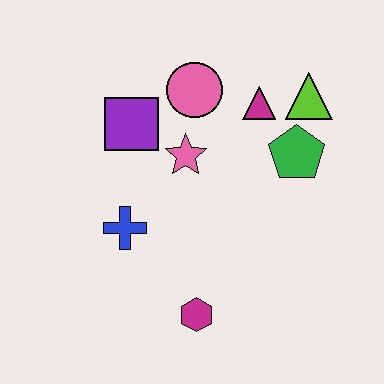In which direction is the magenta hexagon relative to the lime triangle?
The magenta hexagon is below the lime triangle.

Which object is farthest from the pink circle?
The magenta hexagon is farthest from the pink circle.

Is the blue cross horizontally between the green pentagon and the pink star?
No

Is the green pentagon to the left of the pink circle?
No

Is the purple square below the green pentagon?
No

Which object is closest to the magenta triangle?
The lime triangle is closest to the magenta triangle.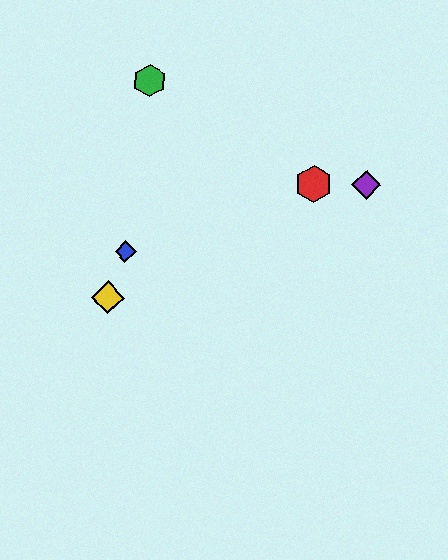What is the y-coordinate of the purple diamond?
The purple diamond is at y≈185.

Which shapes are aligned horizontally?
The red hexagon, the purple diamond are aligned horizontally.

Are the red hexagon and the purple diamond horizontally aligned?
Yes, both are at y≈184.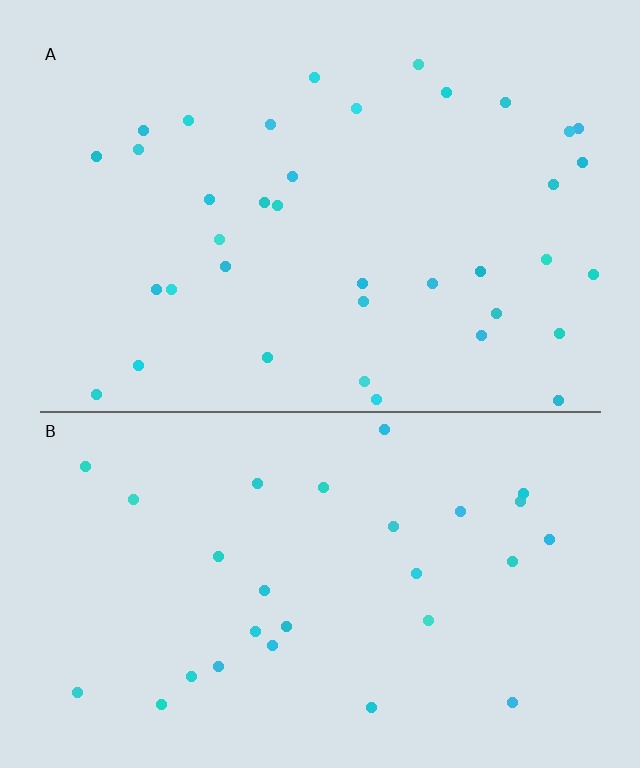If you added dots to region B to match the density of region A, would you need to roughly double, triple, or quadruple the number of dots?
Approximately double.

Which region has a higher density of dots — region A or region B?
A (the top).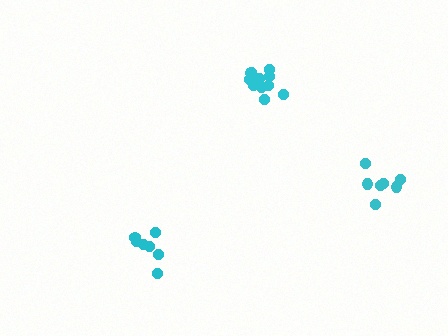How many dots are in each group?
Group 1: 7 dots, Group 2: 7 dots, Group 3: 11 dots (25 total).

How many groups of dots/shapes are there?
There are 3 groups.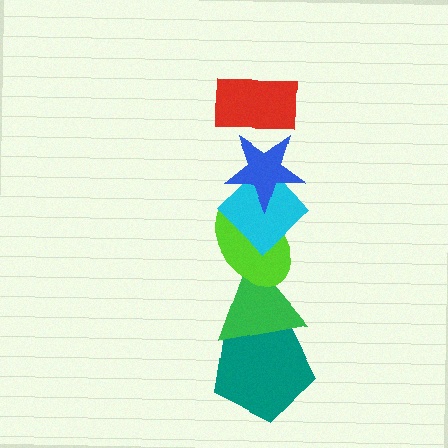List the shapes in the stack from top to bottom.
From top to bottom: the red rectangle, the blue star, the cyan diamond, the lime ellipse, the green triangle, the teal pentagon.